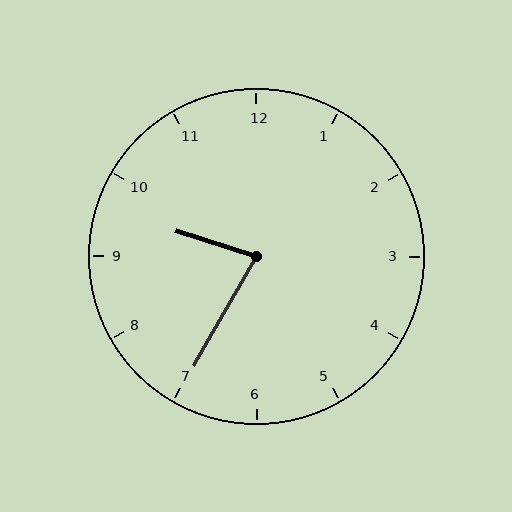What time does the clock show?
9:35.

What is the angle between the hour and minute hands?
Approximately 78 degrees.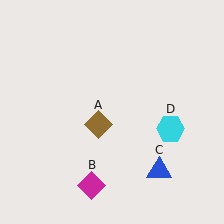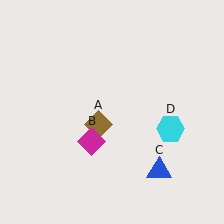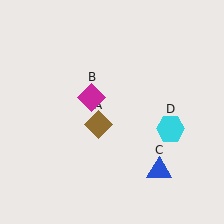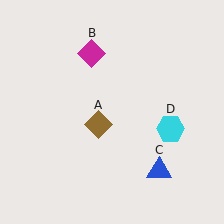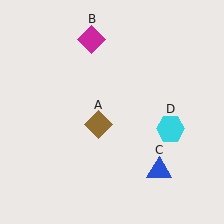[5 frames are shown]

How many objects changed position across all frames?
1 object changed position: magenta diamond (object B).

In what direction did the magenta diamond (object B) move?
The magenta diamond (object B) moved up.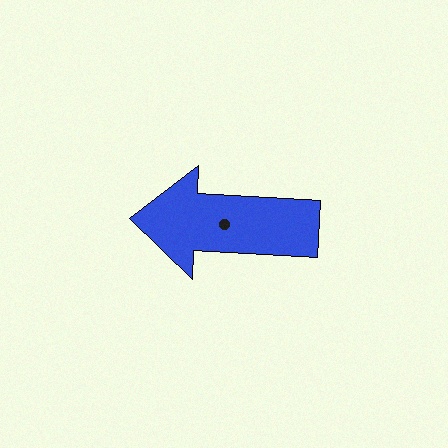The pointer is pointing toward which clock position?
Roughly 9 o'clock.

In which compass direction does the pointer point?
West.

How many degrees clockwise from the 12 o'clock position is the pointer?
Approximately 273 degrees.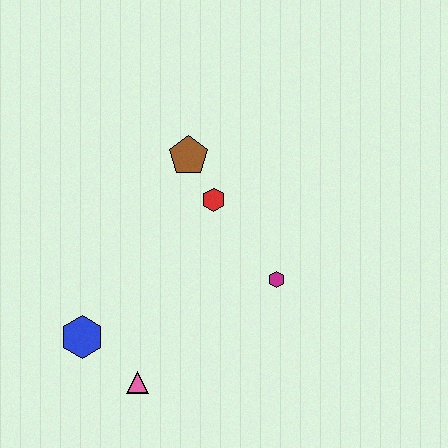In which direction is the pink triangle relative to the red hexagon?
The pink triangle is below the red hexagon.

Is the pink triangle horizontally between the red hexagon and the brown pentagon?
No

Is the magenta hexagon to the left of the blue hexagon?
No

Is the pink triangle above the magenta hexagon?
No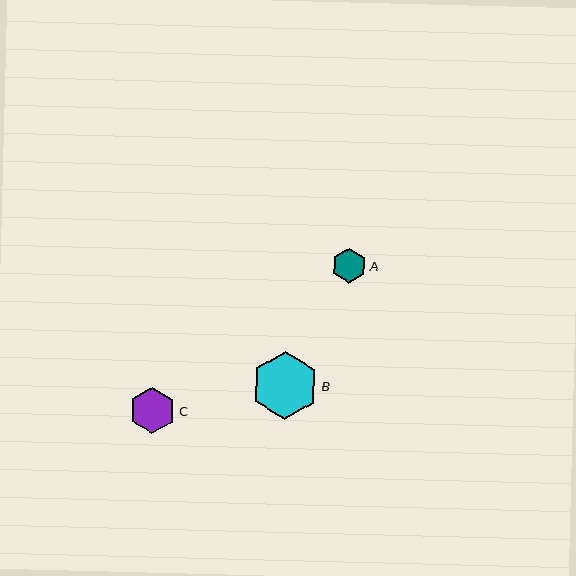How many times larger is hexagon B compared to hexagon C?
Hexagon B is approximately 1.5 times the size of hexagon C.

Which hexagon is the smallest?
Hexagon A is the smallest with a size of approximately 34 pixels.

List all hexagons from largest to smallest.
From largest to smallest: B, C, A.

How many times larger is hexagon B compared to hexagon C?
Hexagon B is approximately 1.5 times the size of hexagon C.